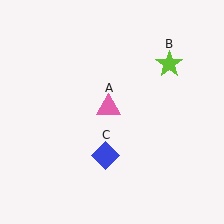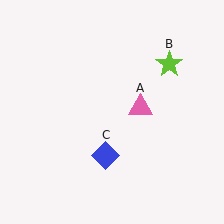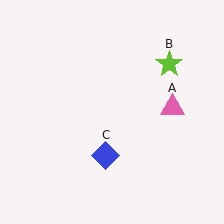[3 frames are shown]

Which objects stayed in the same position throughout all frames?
Lime star (object B) and blue diamond (object C) remained stationary.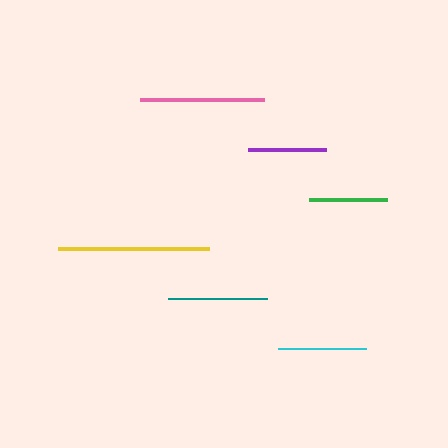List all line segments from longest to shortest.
From longest to shortest: yellow, pink, teal, cyan, purple, green.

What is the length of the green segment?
The green segment is approximately 77 pixels long.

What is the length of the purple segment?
The purple segment is approximately 78 pixels long.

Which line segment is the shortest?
The green line is the shortest at approximately 77 pixels.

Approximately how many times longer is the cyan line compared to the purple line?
The cyan line is approximately 1.1 times the length of the purple line.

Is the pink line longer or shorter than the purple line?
The pink line is longer than the purple line.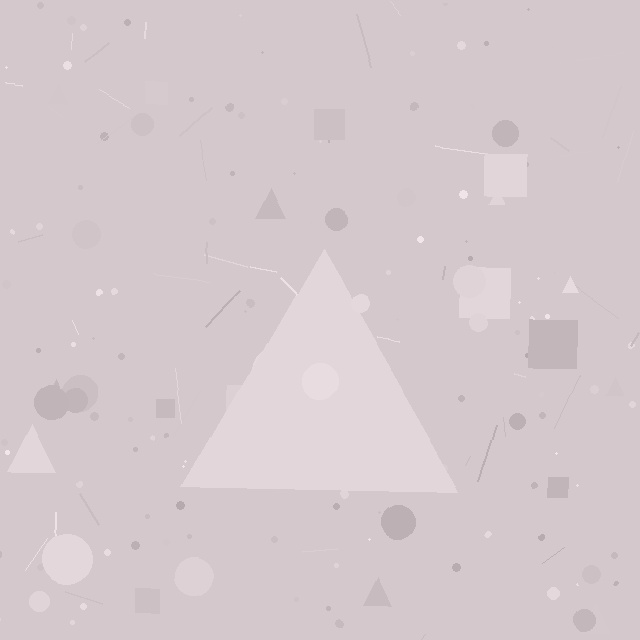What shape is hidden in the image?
A triangle is hidden in the image.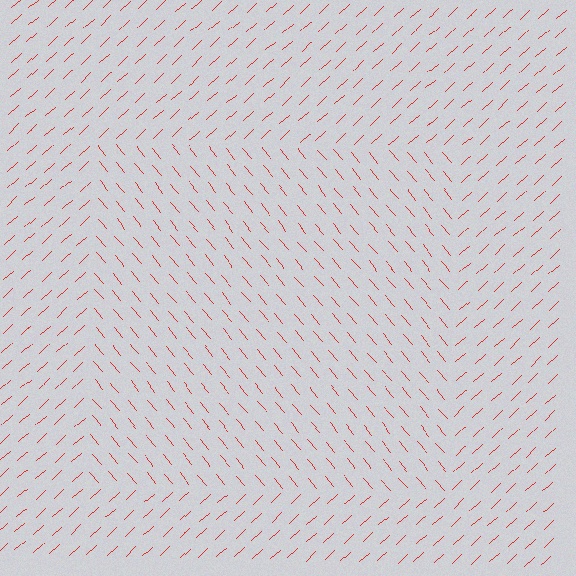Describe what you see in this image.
The image is filled with small red line segments. A rectangle region in the image has lines oriented differently from the surrounding lines, creating a visible texture boundary.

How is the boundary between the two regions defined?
The boundary is defined purely by a change in line orientation (approximately 88 degrees difference). All lines are the same color and thickness.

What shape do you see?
I see a rectangle.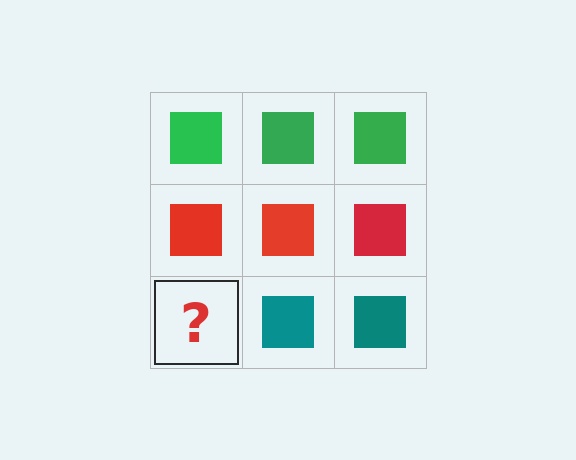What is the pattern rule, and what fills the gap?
The rule is that each row has a consistent color. The gap should be filled with a teal square.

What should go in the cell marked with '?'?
The missing cell should contain a teal square.